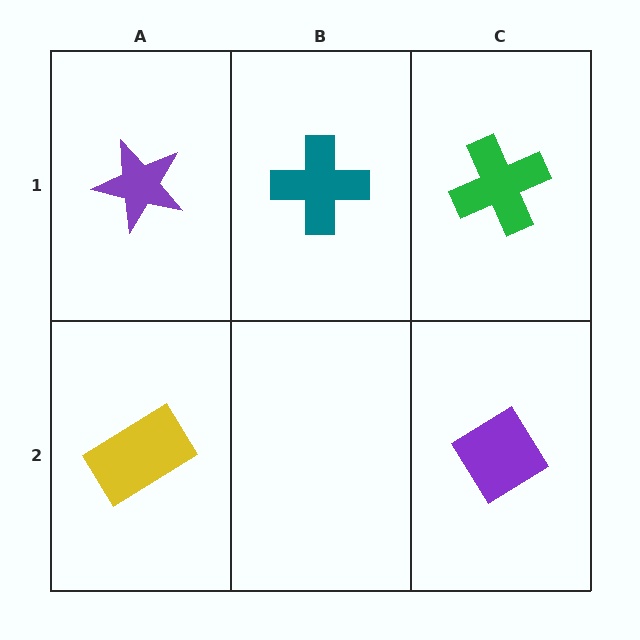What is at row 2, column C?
A purple diamond.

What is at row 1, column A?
A purple star.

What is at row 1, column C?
A green cross.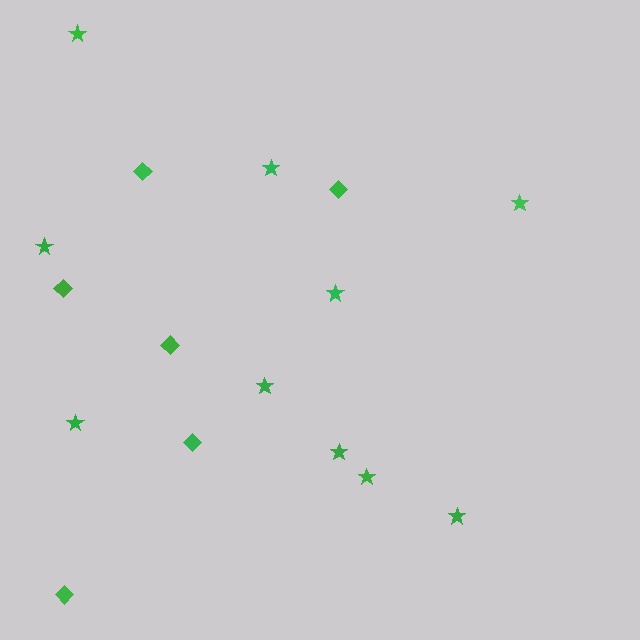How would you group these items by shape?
There are 2 groups: one group of diamonds (6) and one group of stars (10).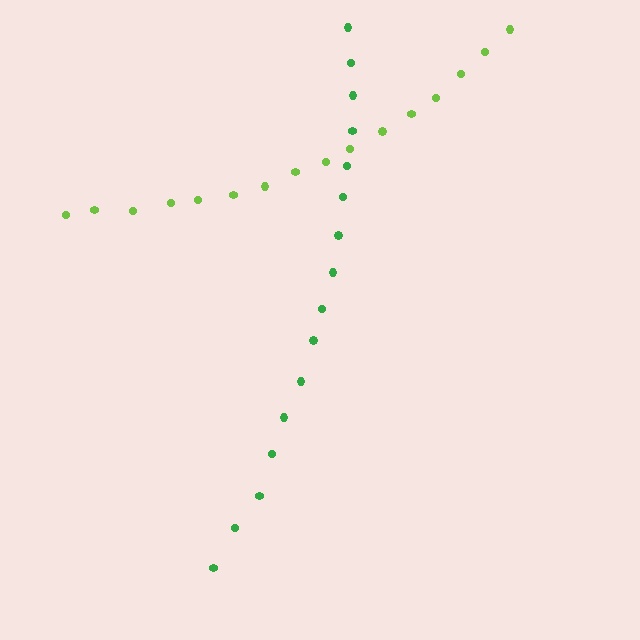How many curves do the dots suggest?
There are 2 distinct paths.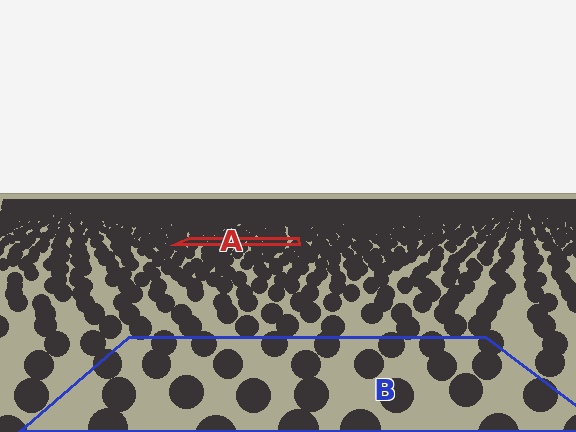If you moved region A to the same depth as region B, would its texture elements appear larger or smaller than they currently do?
They would appear larger. At a closer depth, the same texture elements are projected at a bigger on-screen size.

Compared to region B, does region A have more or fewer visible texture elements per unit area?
Region A has more texture elements per unit area — they are packed more densely because it is farther away.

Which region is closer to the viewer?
Region B is closer. The texture elements there are larger and more spread out.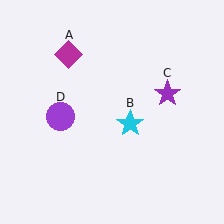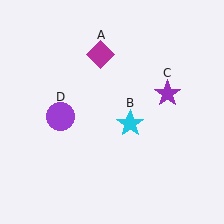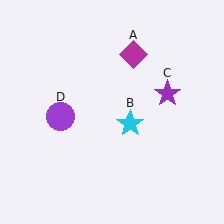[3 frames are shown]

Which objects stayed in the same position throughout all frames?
Cyan star (object B) and purple star (object C) and purple circle (object D) remained stationary.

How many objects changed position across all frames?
1 object changed position: magenta diamond (object A).